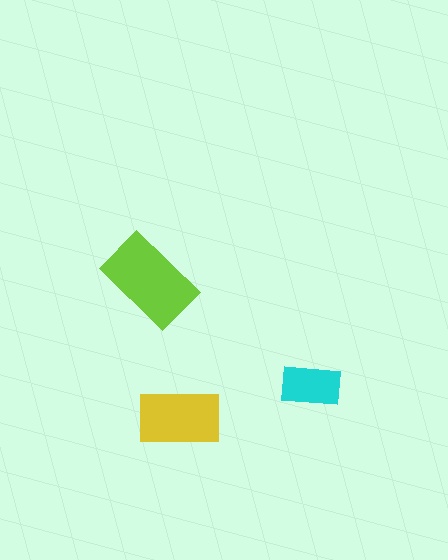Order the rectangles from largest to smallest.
the lime one, the yellow one, the cyan one.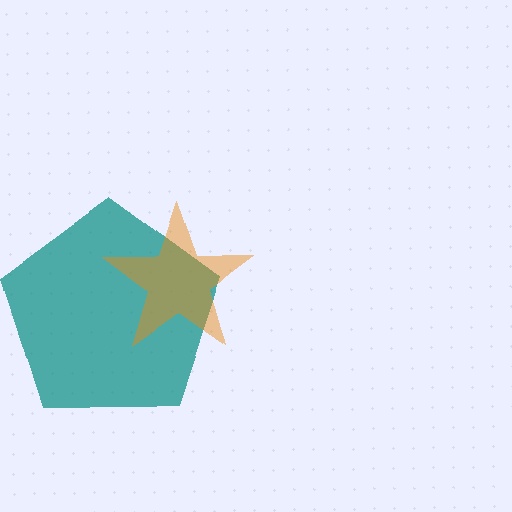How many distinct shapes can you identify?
There are 2 distinct shapes: a teal pentagon, an orange star.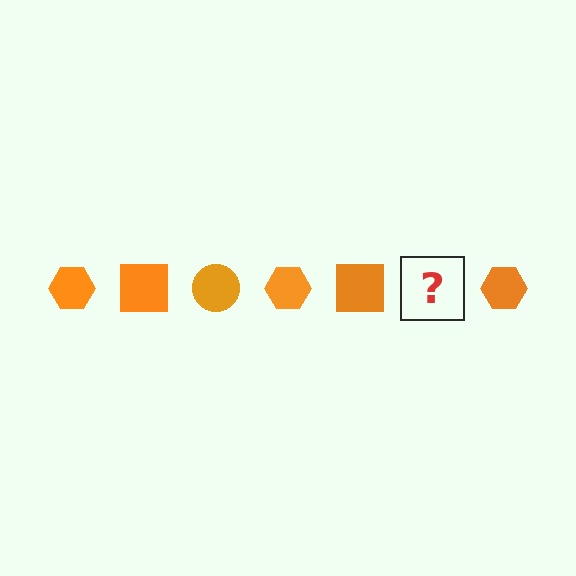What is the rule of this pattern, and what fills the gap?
The rule is that the pattern cycles through hexagon, square, circle shapes in orange. The gap should be filled with an orange circle.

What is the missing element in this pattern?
The missing element is an orange circle.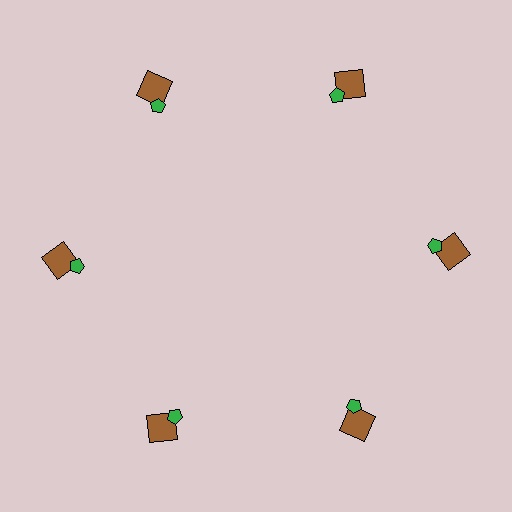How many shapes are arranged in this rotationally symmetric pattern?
There are 12 shapes, arranged in 6 groups of 2.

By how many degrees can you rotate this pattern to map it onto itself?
The pattern maps onto itself every 60 degrees of rotation.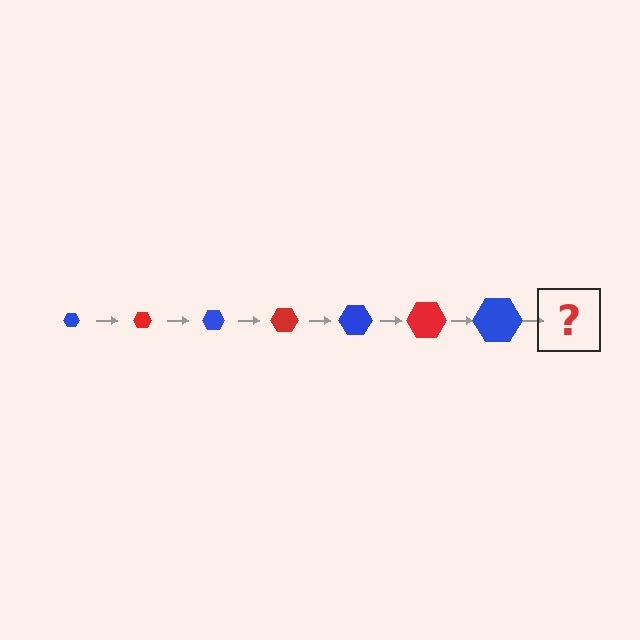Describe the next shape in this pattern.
It should be a red hexagon, larger than the previous one.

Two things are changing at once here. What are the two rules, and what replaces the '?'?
The two rules are that the hexagon grows larger each step and the color cycles through blue and red. The '?' should be a red hexagon, larger than the previous one.